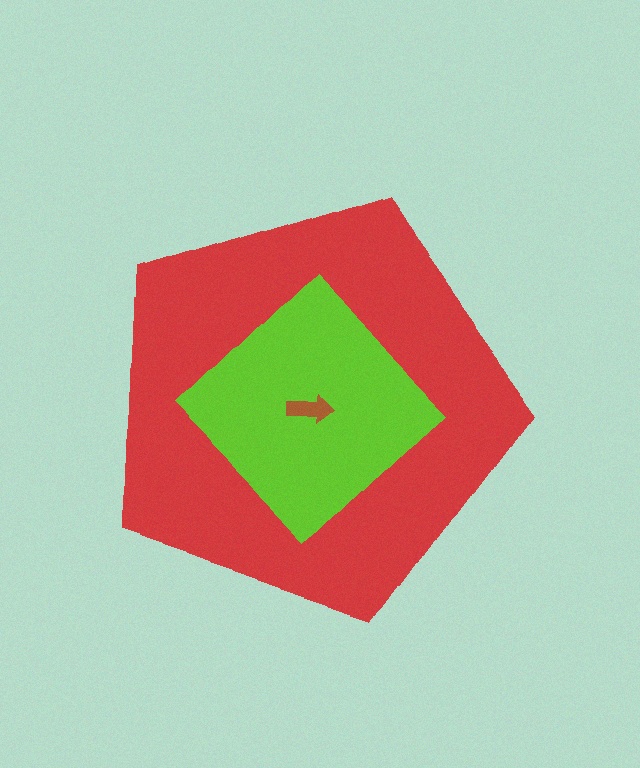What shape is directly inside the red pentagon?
The lime diamond.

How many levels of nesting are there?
3.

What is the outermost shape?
The red pentagon.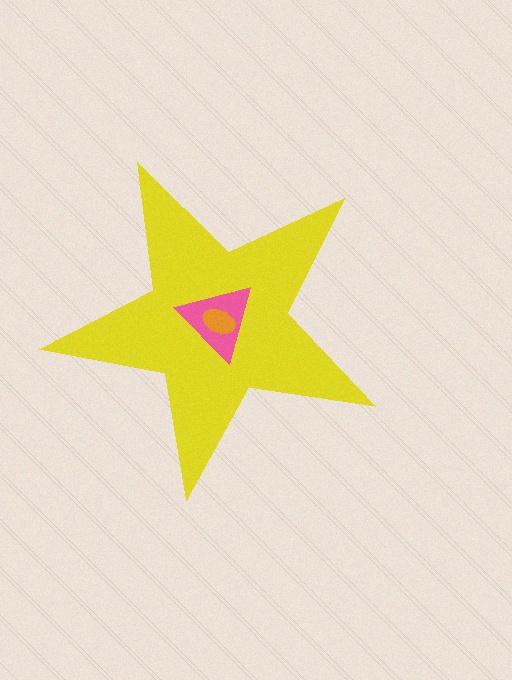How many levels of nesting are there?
3.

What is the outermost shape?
The yellow star.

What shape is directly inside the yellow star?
The pink triangle.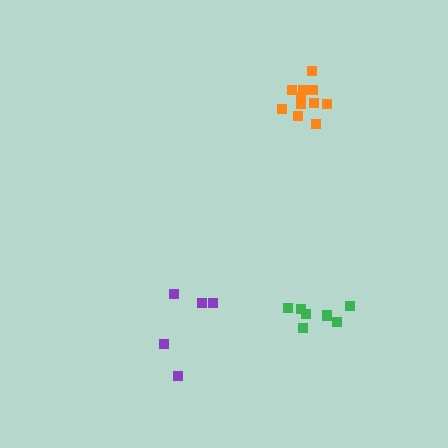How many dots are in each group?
Group 1: 7 dots, Group 2: 11 dots, Group 3: 5 dots (23 total).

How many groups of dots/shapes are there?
There are 3 groups.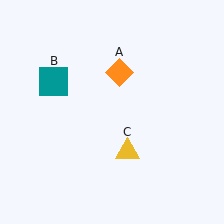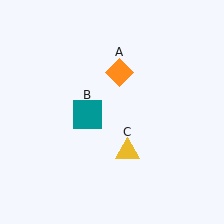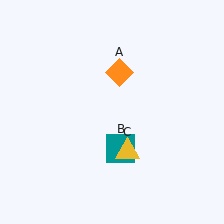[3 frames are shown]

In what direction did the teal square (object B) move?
The teal square (object B) moved down and to the right.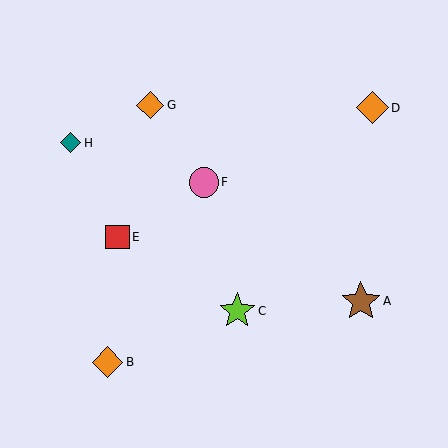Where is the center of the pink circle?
The center of the pink circle is at (204, 182).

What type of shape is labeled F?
Shape F is a pink circle.